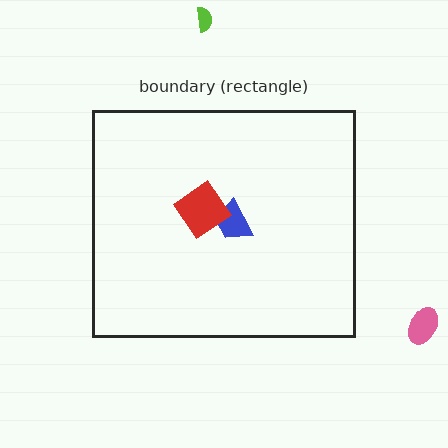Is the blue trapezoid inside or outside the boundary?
Inside.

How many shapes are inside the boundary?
2 inside, 2 outside.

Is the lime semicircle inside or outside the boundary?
Outside.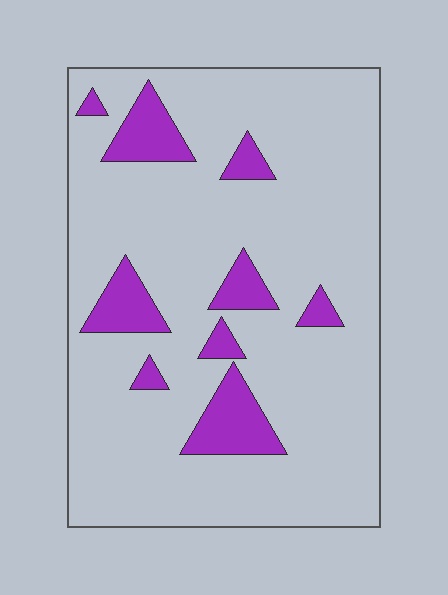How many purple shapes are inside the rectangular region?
9.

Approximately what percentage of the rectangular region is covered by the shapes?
Approximately 15%.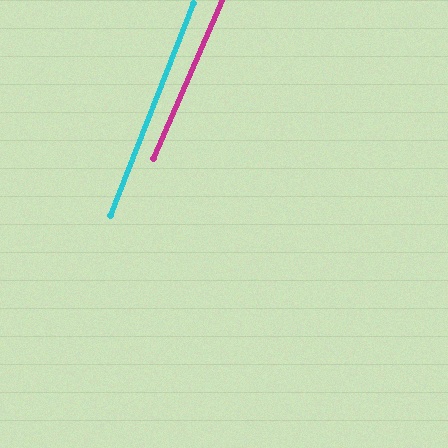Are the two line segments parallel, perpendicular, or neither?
Parallel — their directions differ by only 2.0°.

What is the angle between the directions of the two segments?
Approximately 2 degrees.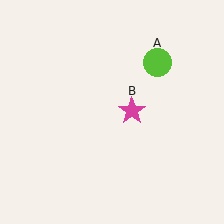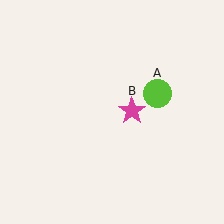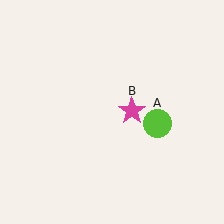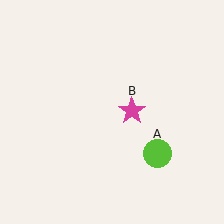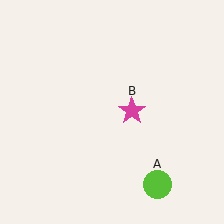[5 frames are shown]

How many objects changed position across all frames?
1 object changed position: lime circle (object A).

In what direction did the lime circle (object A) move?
The lime circle (object A) moved down.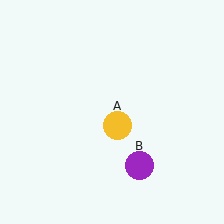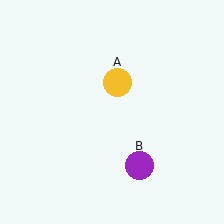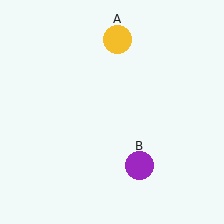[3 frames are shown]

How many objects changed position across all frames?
1 object changed position: yellow circle (object A).